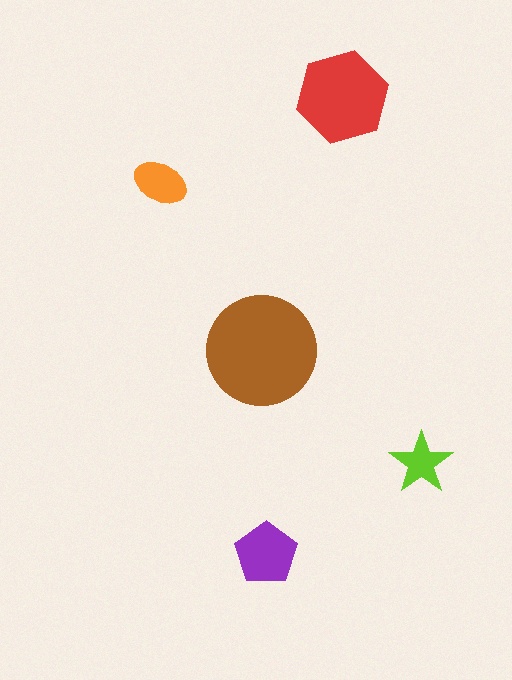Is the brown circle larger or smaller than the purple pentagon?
Larger.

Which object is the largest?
The brown circle.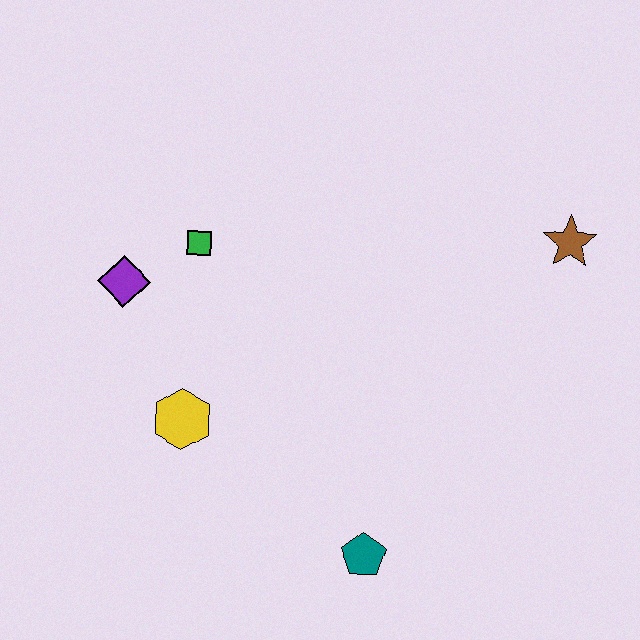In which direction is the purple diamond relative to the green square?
The purple diamond is to the left of the green square.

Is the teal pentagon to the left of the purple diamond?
No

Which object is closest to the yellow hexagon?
The purple diamond is closest to the yellow hexagon.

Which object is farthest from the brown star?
The purple diamond is farthest from the brown star.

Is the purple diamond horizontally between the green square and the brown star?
No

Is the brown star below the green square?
No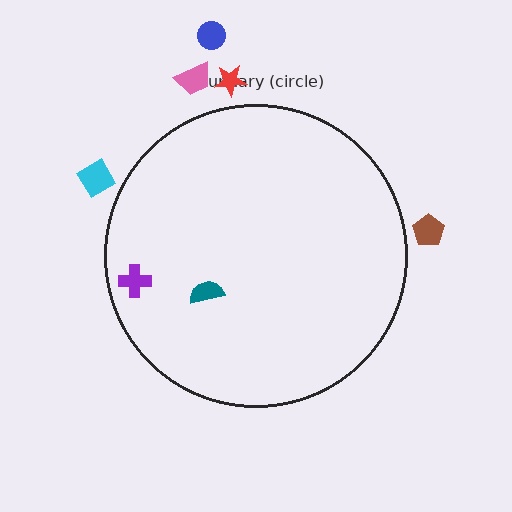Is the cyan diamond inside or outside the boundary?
Outside.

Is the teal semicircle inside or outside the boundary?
Inside.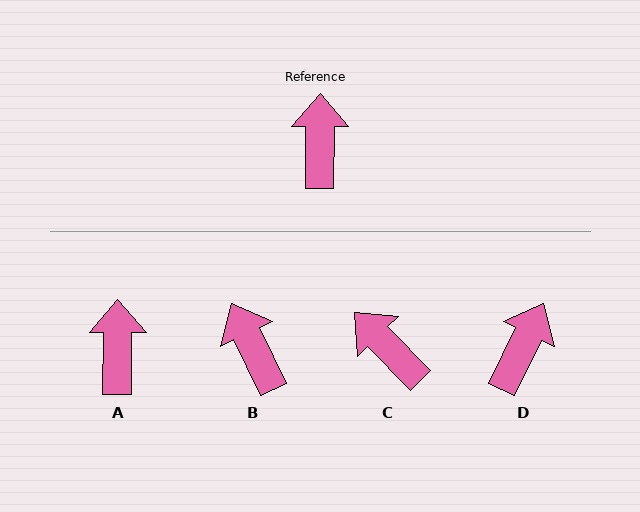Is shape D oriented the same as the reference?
No, it is off by about 26 degrees.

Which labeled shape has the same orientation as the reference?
A.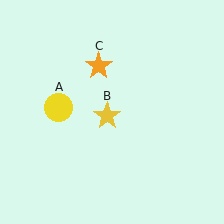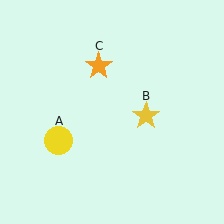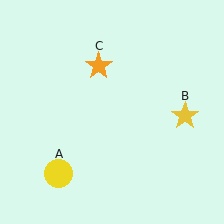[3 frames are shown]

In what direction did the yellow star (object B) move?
The yellow star (object B) moved right.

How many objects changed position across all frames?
2 objects changed position: yellow circle (object A), yellow star (object B).